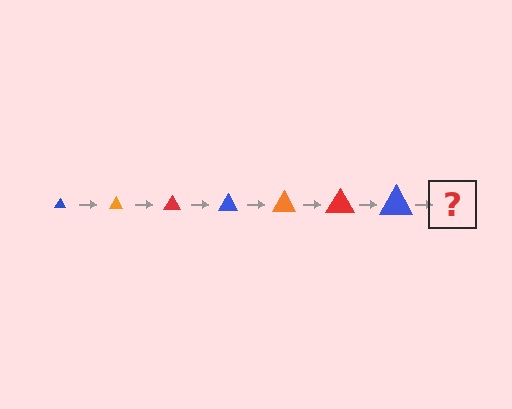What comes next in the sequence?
The next element should be an orange triangle, larger than the previous one.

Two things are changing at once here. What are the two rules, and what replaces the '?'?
The two rules are that the triangle grows larger each step and the color cycles through blue, orange, and red. The '?' should be an orange triangle, larger than the previous one.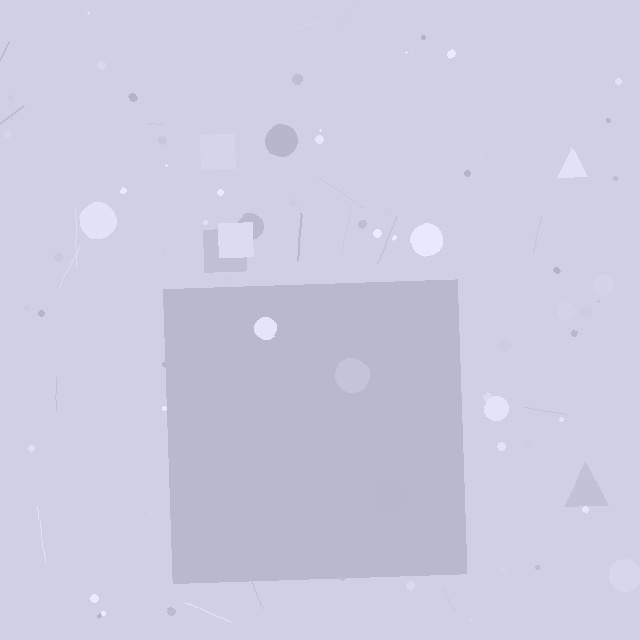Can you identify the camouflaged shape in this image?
The camouflaged shape is a square.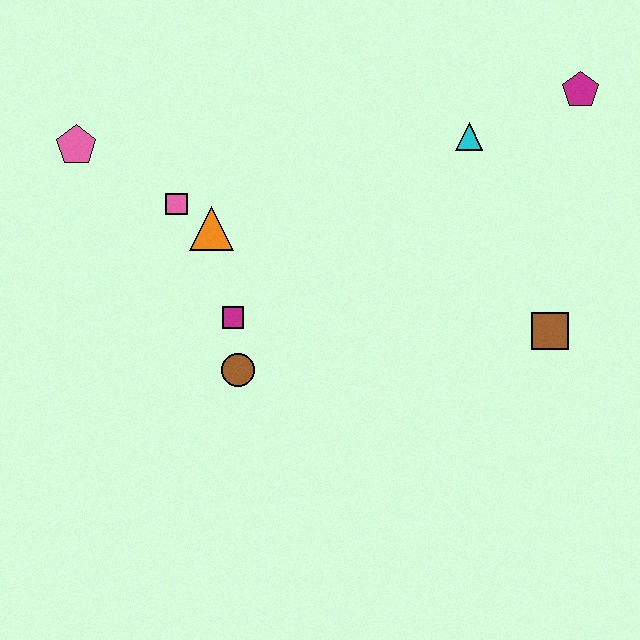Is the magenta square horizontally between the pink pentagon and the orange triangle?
No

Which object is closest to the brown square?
The cyan triangle is closest to the brown square.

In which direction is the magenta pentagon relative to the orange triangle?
The magenta pentagon is to the right of the orange triangle.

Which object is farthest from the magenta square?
The magenta pentagon is farthest from the magenta square.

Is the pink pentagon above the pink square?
Yes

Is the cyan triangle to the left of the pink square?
No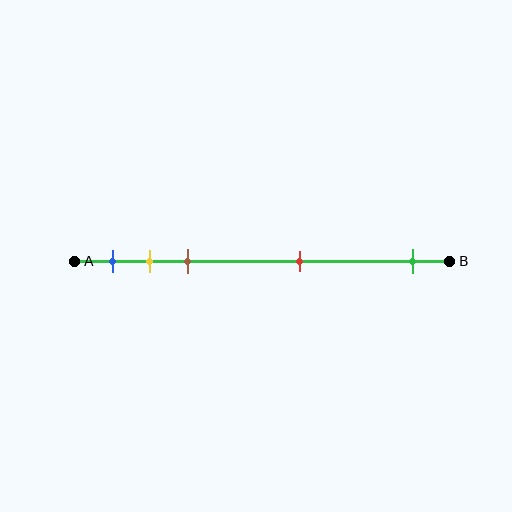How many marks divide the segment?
There are 5 marks dividing the segment.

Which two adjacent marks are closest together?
The yellow and brown marks are the closest adjacent pair.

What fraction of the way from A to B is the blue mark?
The blue mark is approximately 10% (0.1) of the way from A to B.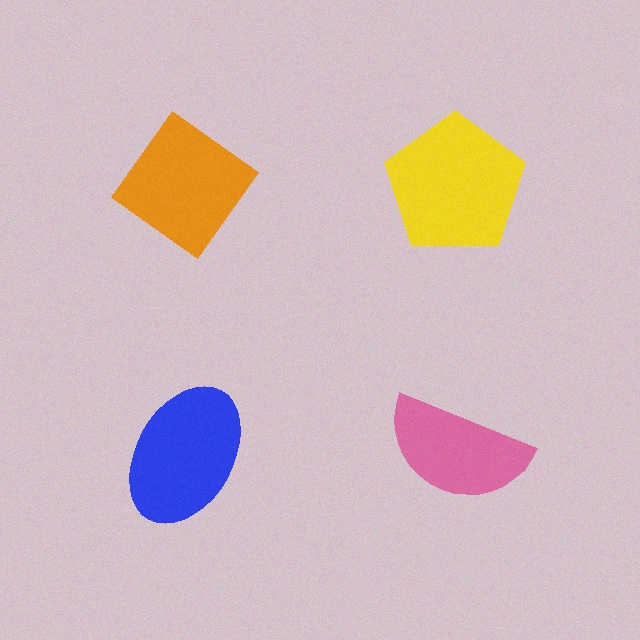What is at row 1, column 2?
A yellow pentagon.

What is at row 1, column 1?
An orange diamond.